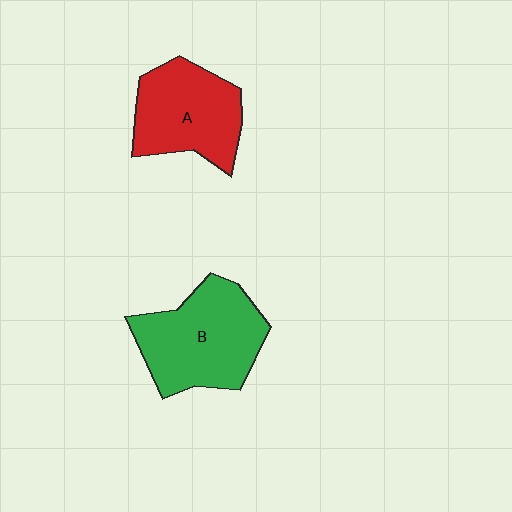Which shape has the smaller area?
Shape A (red).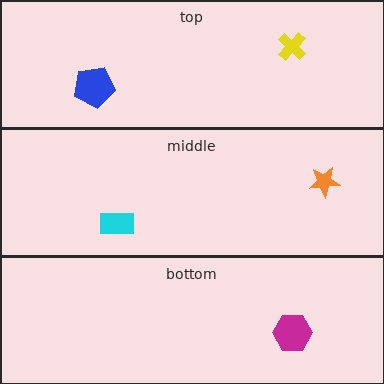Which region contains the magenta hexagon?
The bottom region.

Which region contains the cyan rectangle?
The middle region.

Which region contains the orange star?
The middle region.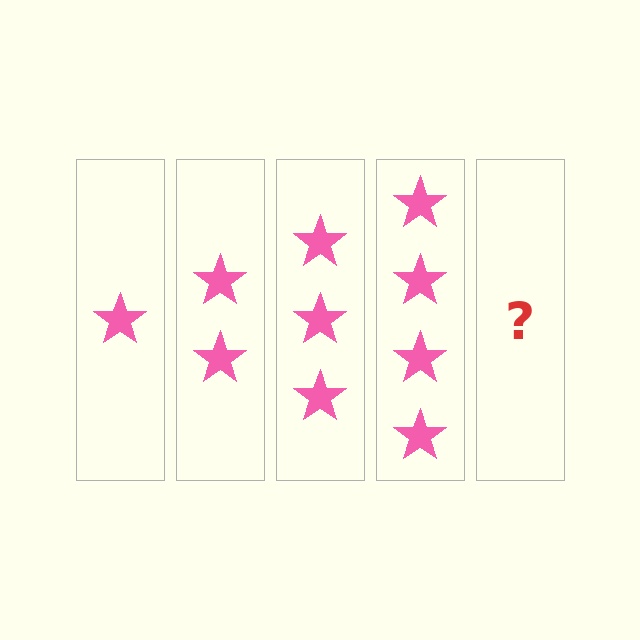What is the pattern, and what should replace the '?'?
The pattern is that each step adds one more star. The '?' should be 5 stars.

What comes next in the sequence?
The next element should be 5 stars.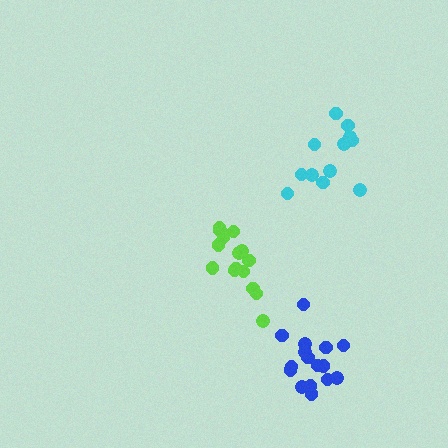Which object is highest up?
The cyan cluster is topmost.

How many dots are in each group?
Group 1: 16 dots, Group 2: 12 dots, Group 3: 15 dots (43 total).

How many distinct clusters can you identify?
There are 3 distinct clusters.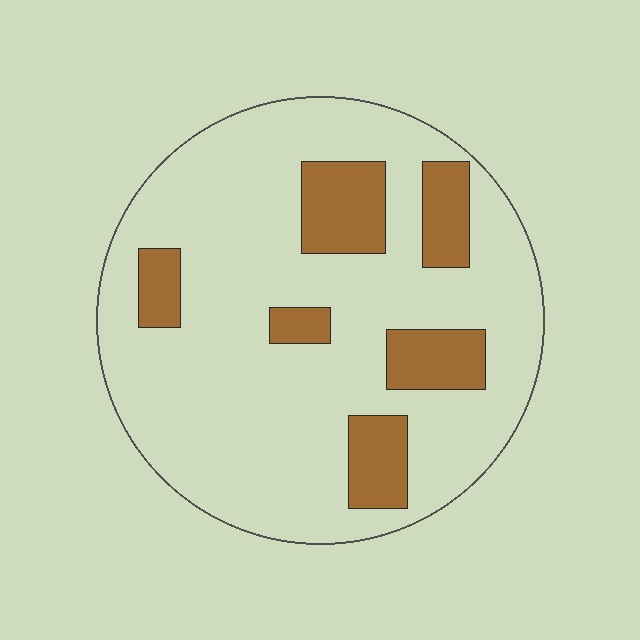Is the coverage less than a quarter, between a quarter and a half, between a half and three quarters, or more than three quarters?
Less than a quarter.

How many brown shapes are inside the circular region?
6.